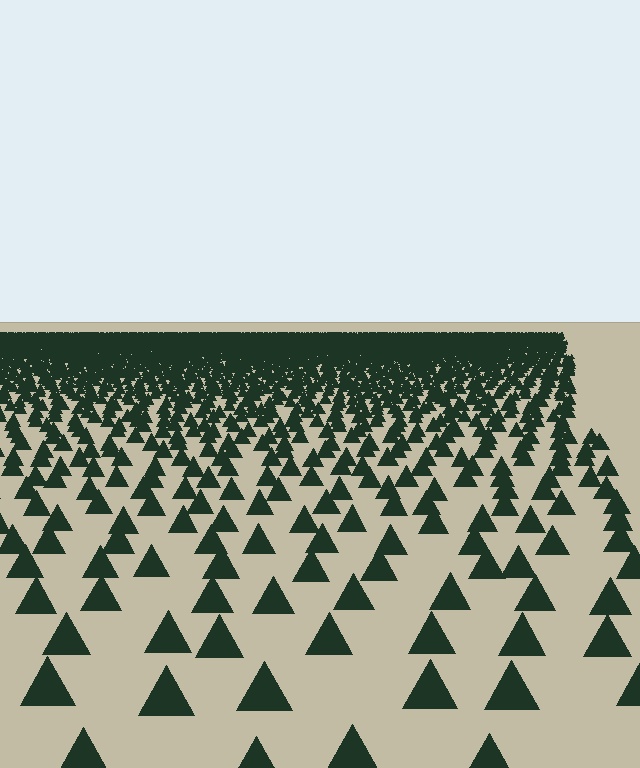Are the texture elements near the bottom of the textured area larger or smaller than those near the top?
Larger. Near the bottom, elements are closer to the viewer and appear at a bigger on-screen size.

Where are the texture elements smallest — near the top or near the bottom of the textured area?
Near the top.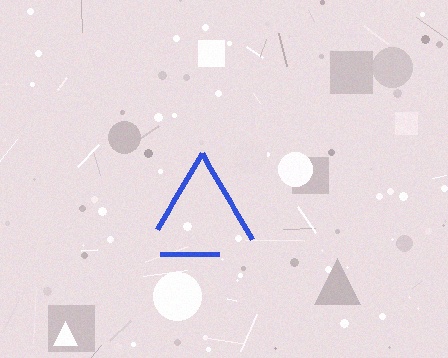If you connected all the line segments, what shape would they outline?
They would outline a triangle.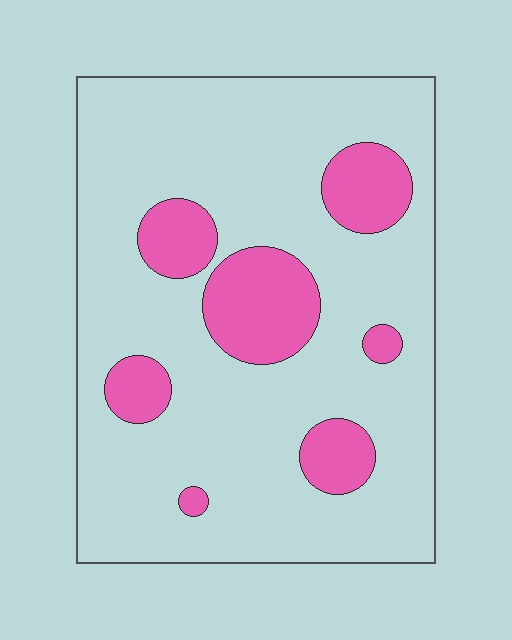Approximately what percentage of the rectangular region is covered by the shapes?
Approximately 20%.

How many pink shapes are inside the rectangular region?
7.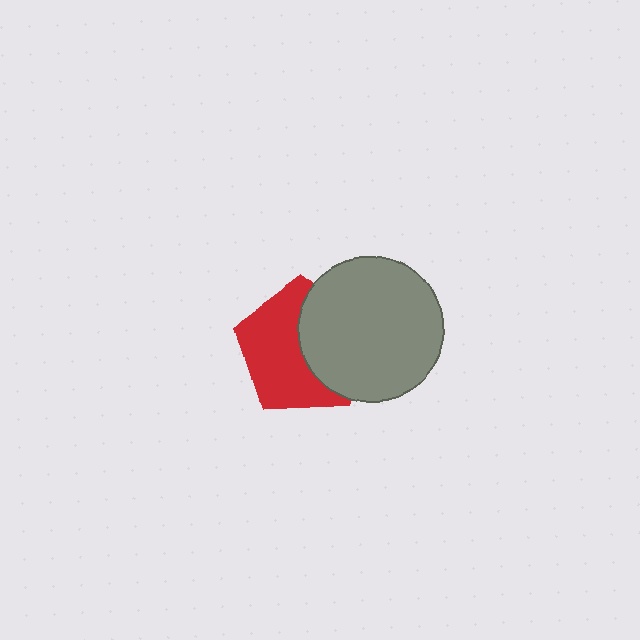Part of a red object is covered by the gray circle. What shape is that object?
It is a pentagon.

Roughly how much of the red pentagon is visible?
About half of it is visible (roughly 57%).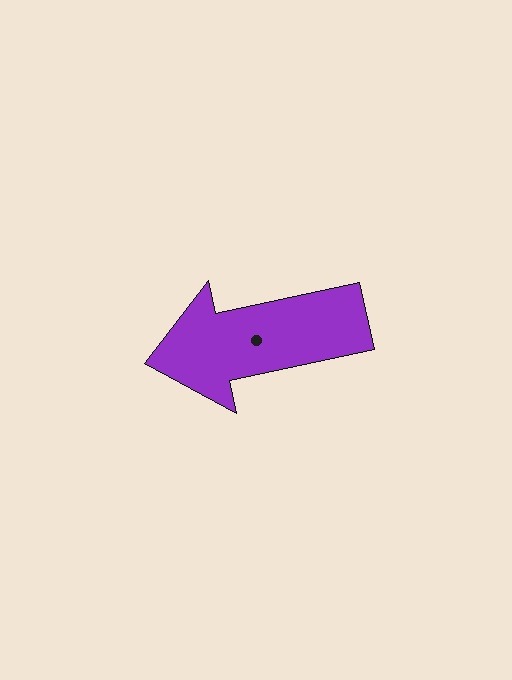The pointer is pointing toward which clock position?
Roughly 9 o'clock.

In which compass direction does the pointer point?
West.